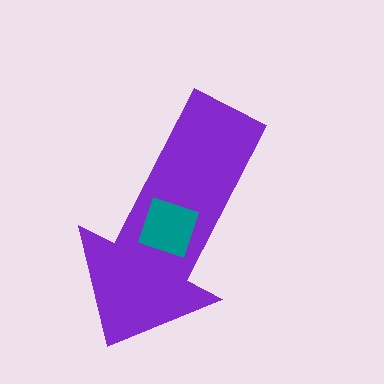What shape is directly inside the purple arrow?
The teal diamond.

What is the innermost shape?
The teal diamond.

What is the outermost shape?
The purple arrow.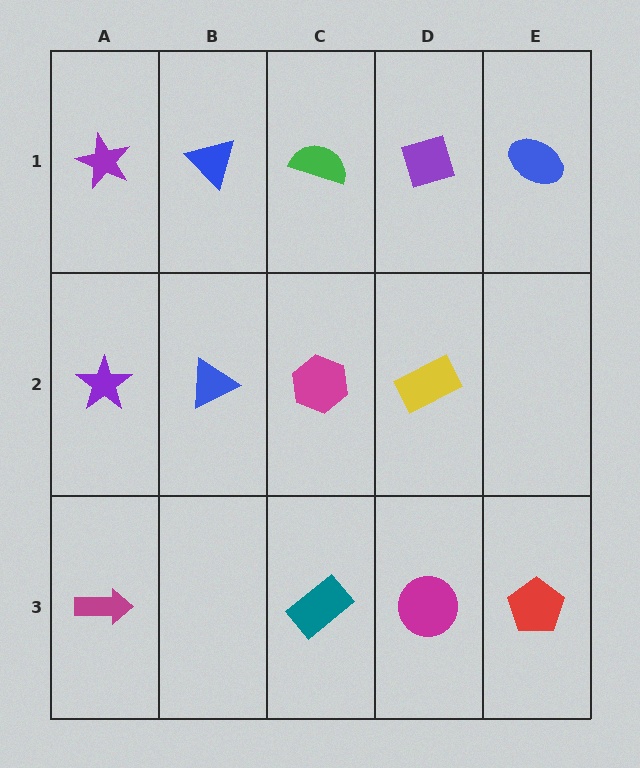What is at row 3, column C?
A teal rectangle.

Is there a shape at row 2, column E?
No, that cell is empty.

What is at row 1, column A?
A purple star.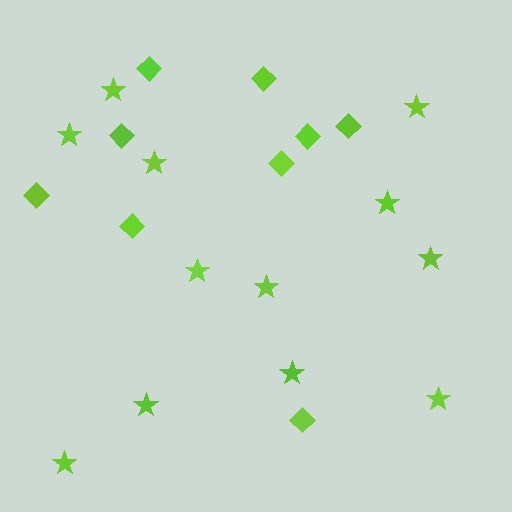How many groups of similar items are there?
There are 2 groups: one group of stars (12) and one group of diamonds (9).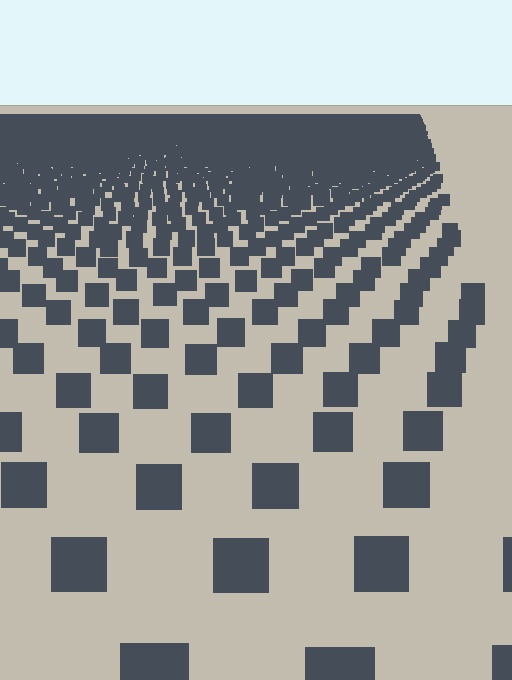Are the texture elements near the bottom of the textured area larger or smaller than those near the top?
Larger. Near the bottom, elements are closer to the viewer and appear at a bigger on-screen size.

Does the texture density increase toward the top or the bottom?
Density increases toward the top.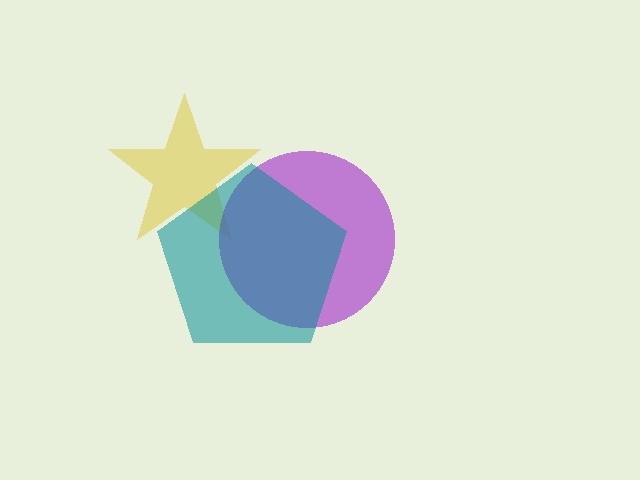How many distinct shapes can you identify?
There are 3 distinct shapes: a yellow star, a purple circle, a teal pentagon.